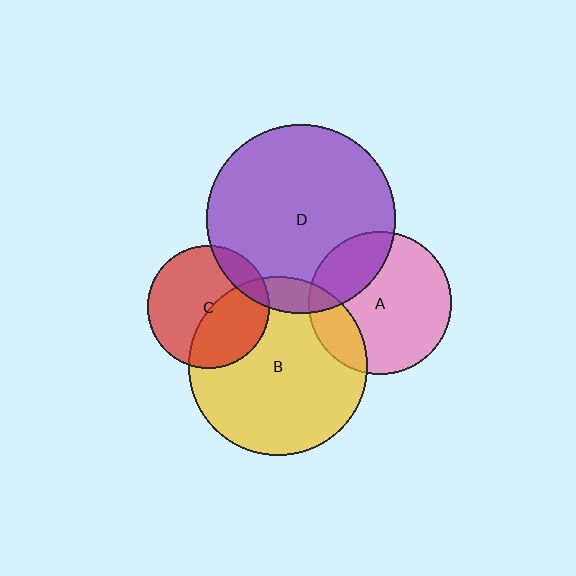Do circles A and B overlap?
Yes.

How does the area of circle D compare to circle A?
Approximately 1.8 times.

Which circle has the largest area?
Circle D (purple).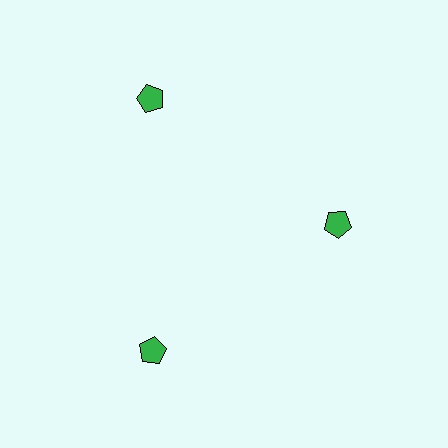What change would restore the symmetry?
The symmetry would be restored by moving it outward, back onto the ring so that all 3 pentagons sit at equal angles and equal distance from the center.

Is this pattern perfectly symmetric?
No. The 3 green pentagons are arranged in a ring, but one element near the 3 o'clock position is pulled inward toward the center, breaking the 3-fold rotational symmetry.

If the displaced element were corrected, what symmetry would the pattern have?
It would have 3-fold rotational symmetry — the pattern would map onto itself every 120 degrees.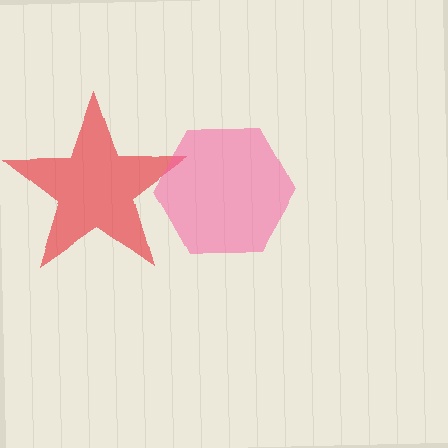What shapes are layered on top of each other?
The layered shapes are: a red star, a pink hexagon.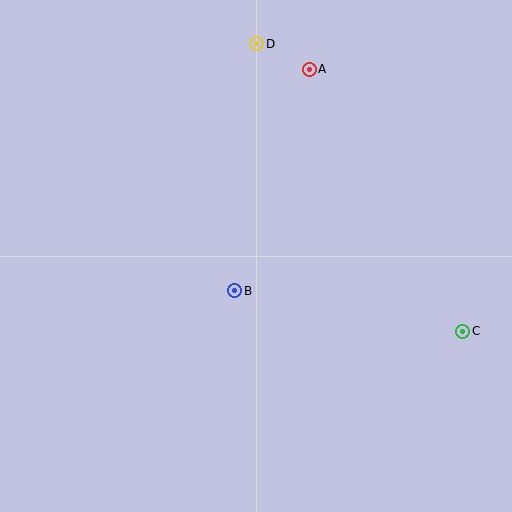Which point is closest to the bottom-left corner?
Point B is closest to the bottom-left corner.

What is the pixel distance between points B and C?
The distance between B and C is 231 pixels.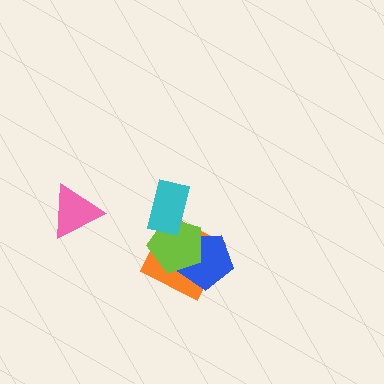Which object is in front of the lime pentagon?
The cyan rectangle is in front of the lime pentagon.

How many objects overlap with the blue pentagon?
2 objects overlap with the blue pentagon.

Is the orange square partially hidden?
Yes, it is partially covered by another shape.